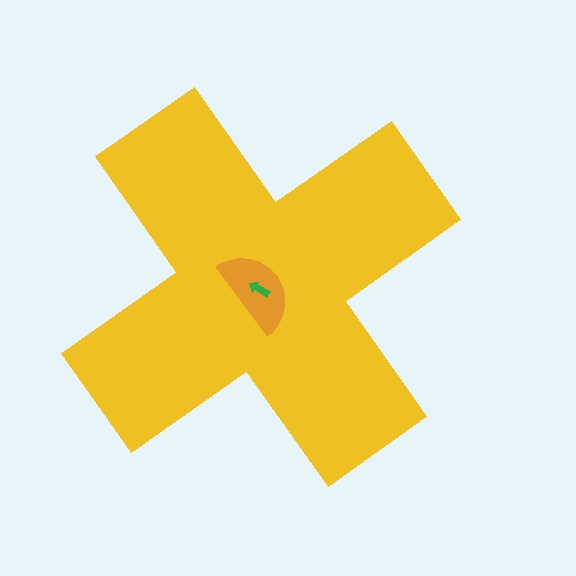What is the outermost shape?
The yellow cross.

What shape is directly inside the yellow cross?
The orange semicircle.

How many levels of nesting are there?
3.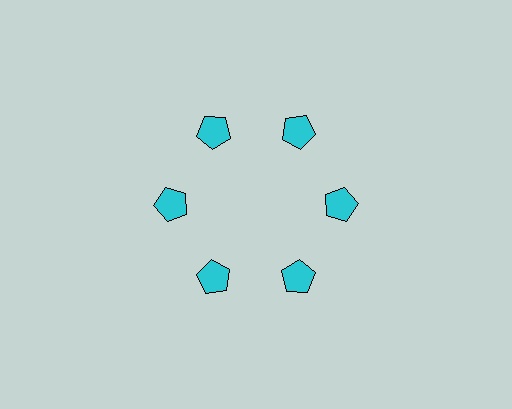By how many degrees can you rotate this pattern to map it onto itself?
The pattern maps onto itself every 60 degrees of rotation.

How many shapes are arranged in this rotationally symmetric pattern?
There are 6 shapes, arranged in 6 groups of 1.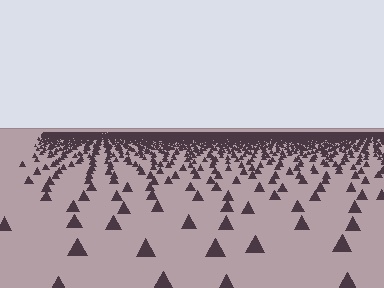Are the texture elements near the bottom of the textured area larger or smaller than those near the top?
Larger. Near the bottom, elements are closer to the viewer and appear at a bigger on-screen size.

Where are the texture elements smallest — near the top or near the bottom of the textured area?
Near the top.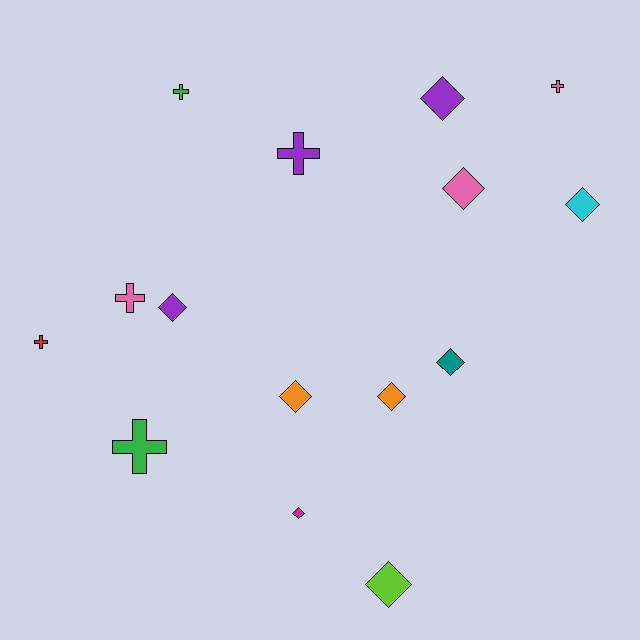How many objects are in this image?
There are 15 objects.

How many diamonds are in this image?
There are 9 diamonds.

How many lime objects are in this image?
There is 1 lime object.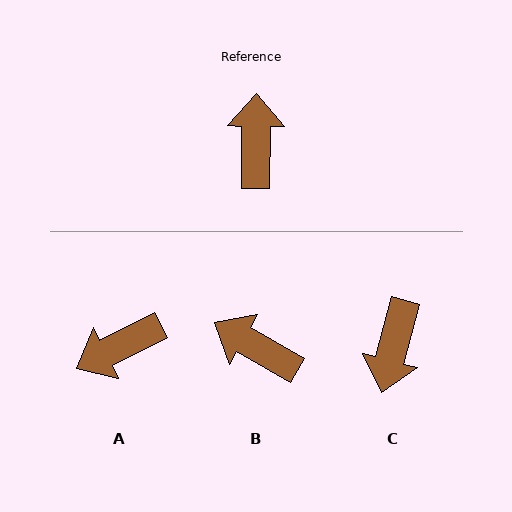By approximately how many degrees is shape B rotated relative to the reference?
Approximately 61 degrees counter-clockwise.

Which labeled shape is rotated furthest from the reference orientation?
C, about 166 degrees away.